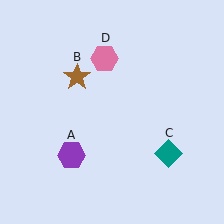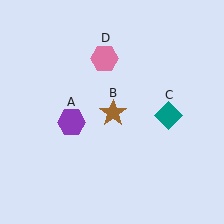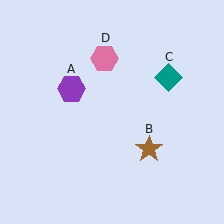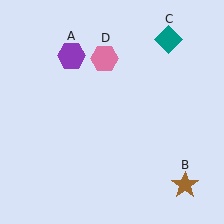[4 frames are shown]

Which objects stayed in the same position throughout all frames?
Pink hexagon (object D) remained stationary.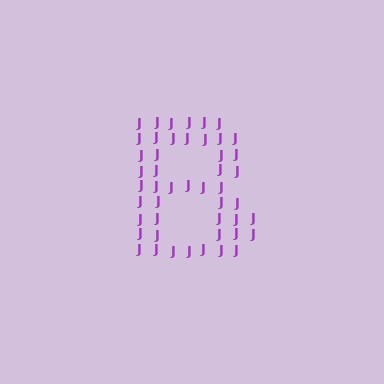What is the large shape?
The large shape is the letter B.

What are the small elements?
The small elements are letter J's.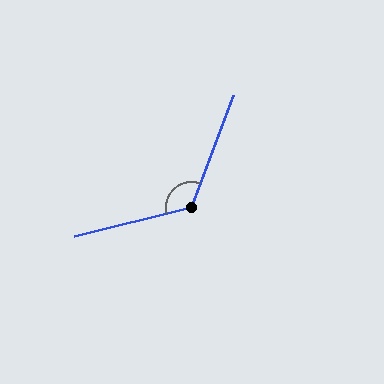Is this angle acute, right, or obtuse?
It is obtuse.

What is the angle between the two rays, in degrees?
Approximately 125 degrees.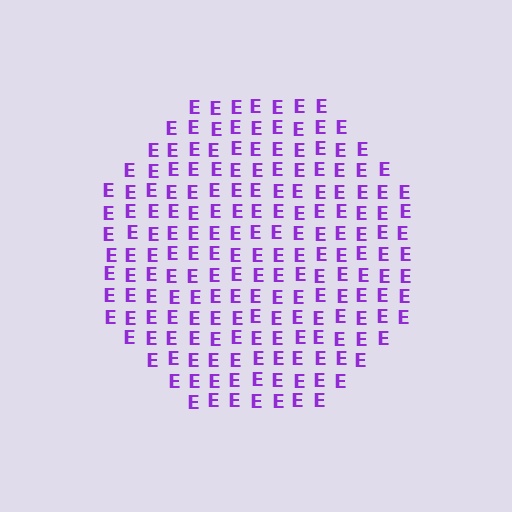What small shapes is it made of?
It is made of small letter E's.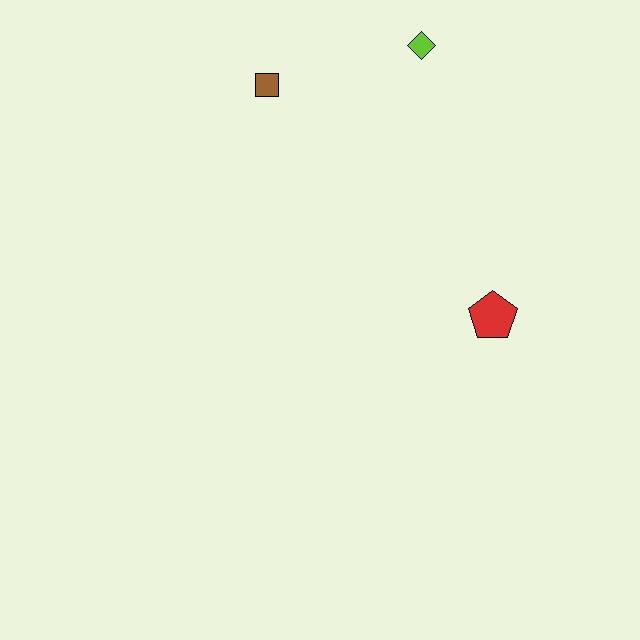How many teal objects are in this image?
There are no teal objects.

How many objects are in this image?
There are 3 objects.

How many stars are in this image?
There are no stars.